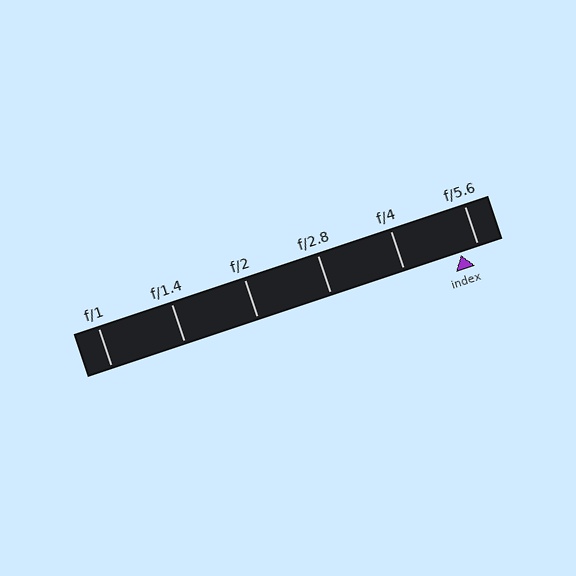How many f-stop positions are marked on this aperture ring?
There are 6 f-stop positions marked.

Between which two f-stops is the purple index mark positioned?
The index mark is between f/4 and f/5.6.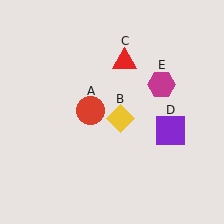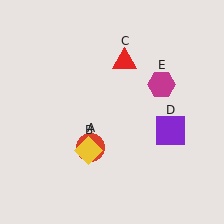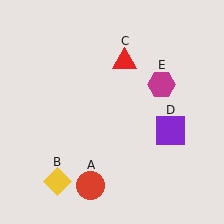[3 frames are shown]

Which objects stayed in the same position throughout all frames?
Red triangle (object C) and purple square (object D) and magenta hexagon (object E) remained stationary.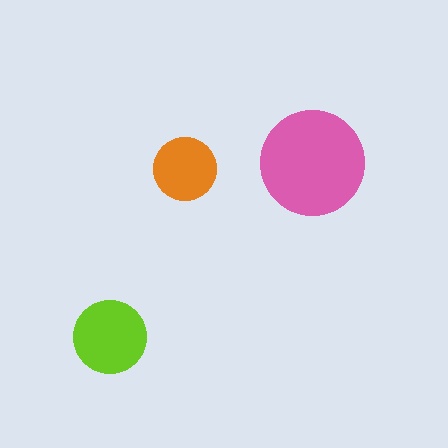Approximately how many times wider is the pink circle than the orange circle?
About 1.5 times wider.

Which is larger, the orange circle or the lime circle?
The lime one.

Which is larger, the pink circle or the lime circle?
The pink one.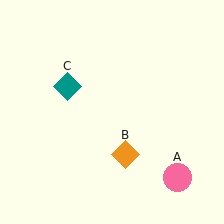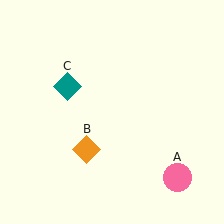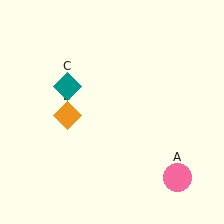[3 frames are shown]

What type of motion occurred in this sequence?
The orange diamond (object B) rotated clockwise around the center of the scene.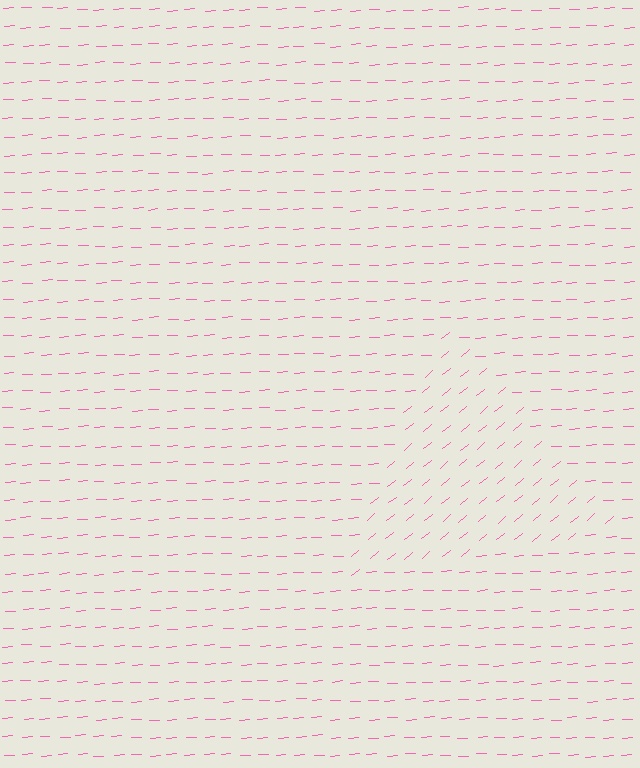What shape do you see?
I see a triangle.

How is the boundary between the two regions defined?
The boundary is defined purely by a change in line orientation (approximately 36 degrees difference). All lines are the same color and thickness.